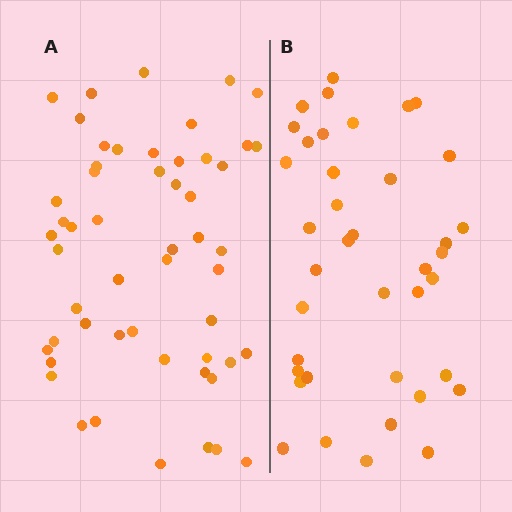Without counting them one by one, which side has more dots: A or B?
Region A (the left region) has more dots.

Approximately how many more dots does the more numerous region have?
Region A has approximately 15 more dots than region B.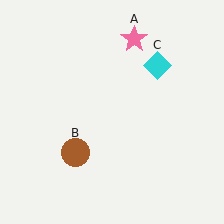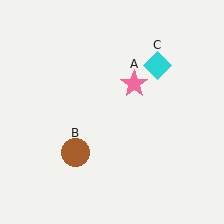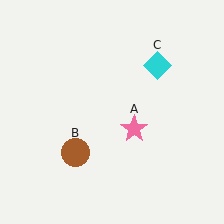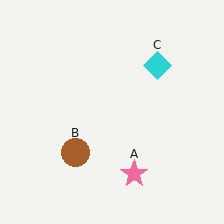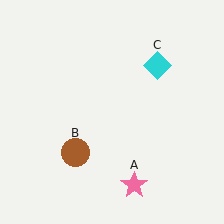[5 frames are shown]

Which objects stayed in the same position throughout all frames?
Brown circle (object B) and cyan diamond (object C) remained stationary.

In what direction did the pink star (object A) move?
The pink star (object A) moved down.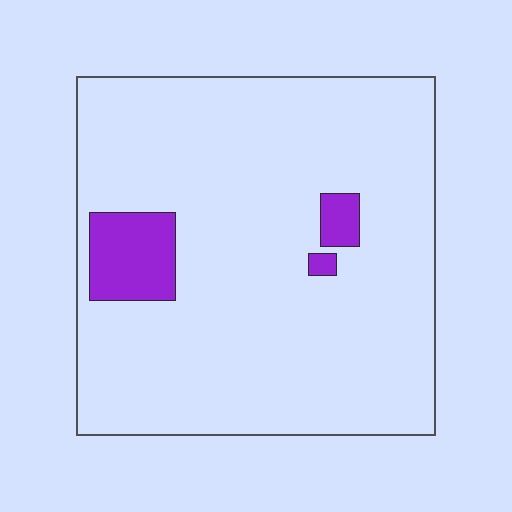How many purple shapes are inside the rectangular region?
3.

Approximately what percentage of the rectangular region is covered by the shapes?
Approximately 10%.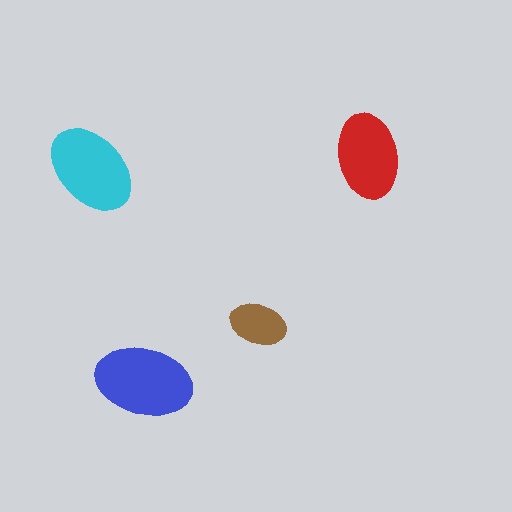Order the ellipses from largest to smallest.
the blue one, the cyan one, the red one, the brown one.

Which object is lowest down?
The blue ellipse is bottommost.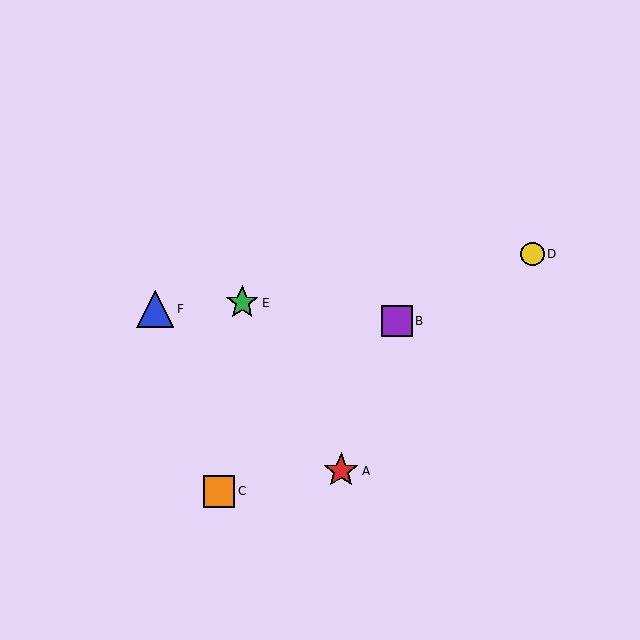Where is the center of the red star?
The center of the red star is at (341, 471).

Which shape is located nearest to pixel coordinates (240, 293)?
The green star (labeled E) at (242, 303) is nearest to that location.